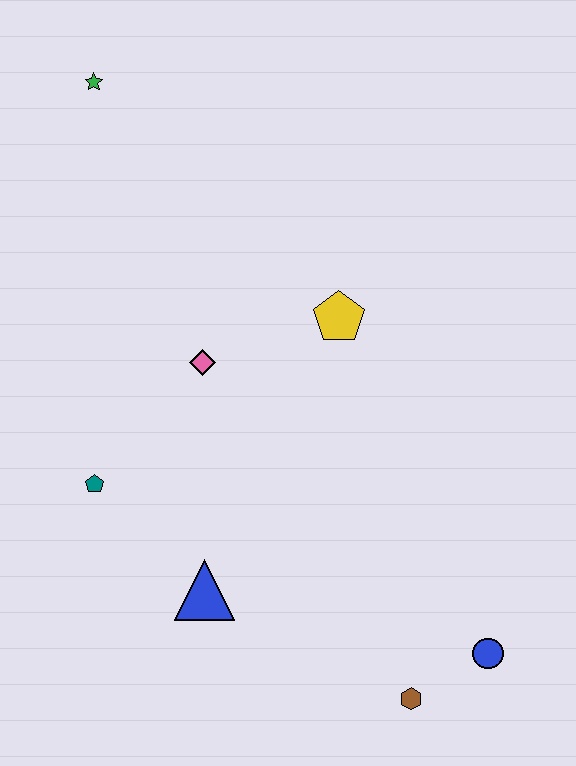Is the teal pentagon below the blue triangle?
No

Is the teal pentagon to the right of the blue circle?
No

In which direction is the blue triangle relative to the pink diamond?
The blue triangle is below the pink diamond.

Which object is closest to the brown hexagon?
The blue circle is closest to the brown hexagon.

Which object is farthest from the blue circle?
The green star is farthest from the blue circle.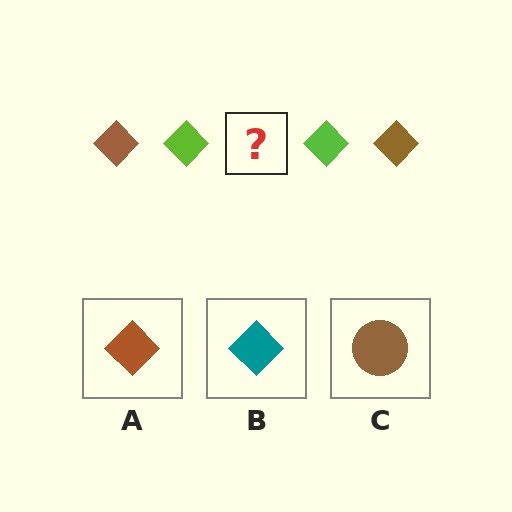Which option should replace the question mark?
Option A.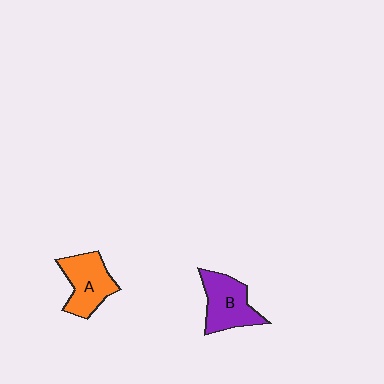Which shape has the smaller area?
Shape A (orange).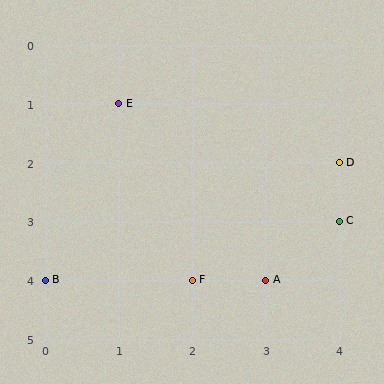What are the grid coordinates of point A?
Point A is at grid coordinates (3, 4).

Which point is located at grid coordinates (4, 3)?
Point C is at (4, 3).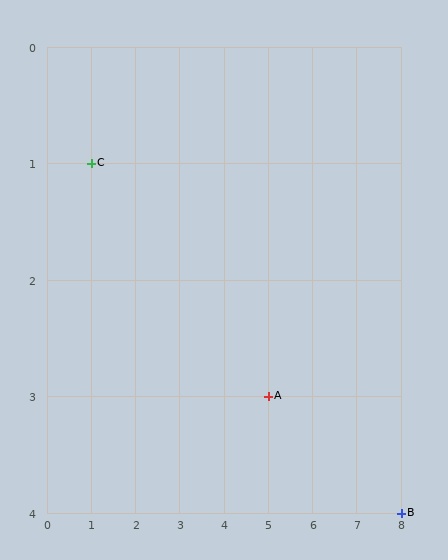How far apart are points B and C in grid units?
Points B and C are 7 columns and 3 rows apart (about 7.6 grid units diagonally).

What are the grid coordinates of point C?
Point C is at grid coordinates (1, 1).